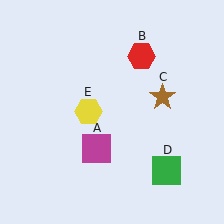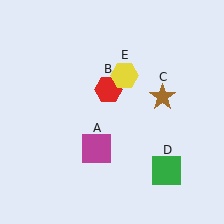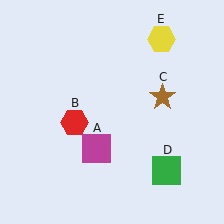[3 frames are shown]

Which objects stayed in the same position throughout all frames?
Magenta square (object A) and brown star (object C) and green square (object D) remained stationary.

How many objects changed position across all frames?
2 objects changed position: red hexagon (object B), yellow hexagon (object E).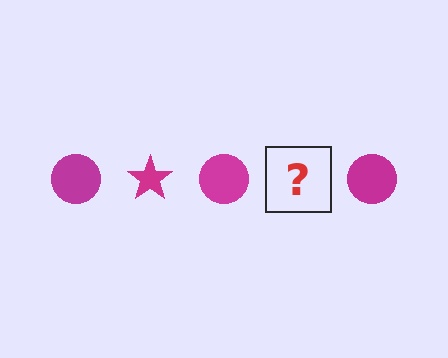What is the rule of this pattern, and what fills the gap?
The rule is that the pattern cycles through circle, star shapes in magenta. The gap should be filled with a magenta star.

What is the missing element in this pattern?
The missing element is a magenta star.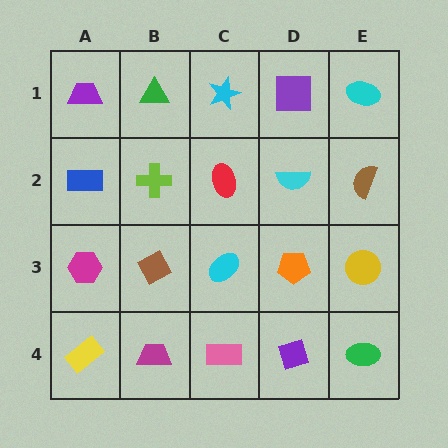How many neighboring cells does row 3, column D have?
4.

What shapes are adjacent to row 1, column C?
A red ellipse (row 2, column C), a green triangle (row 1, column B), a purple square (row 1, column D).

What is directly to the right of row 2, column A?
A lime cross.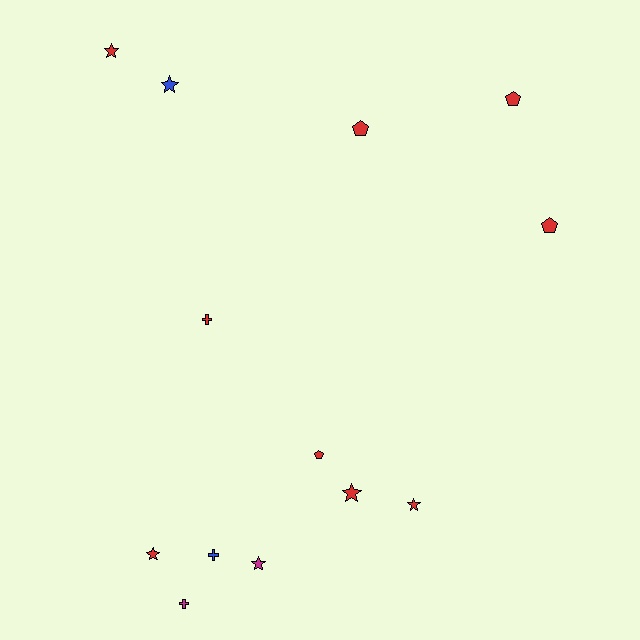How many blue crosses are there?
There is 1 blue cross.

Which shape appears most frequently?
Star, with 6 objects.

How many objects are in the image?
There are 13 objects.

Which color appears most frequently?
Red, with 9 objects.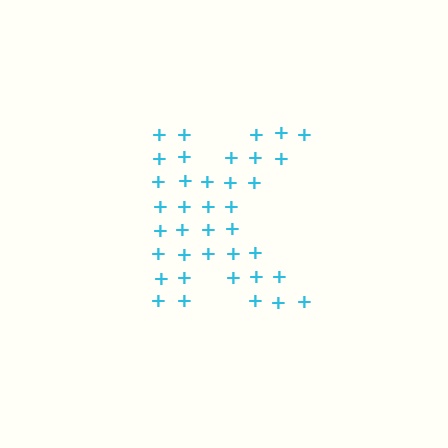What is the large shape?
The large shape is the letter K.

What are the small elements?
The small elements are plus signs.